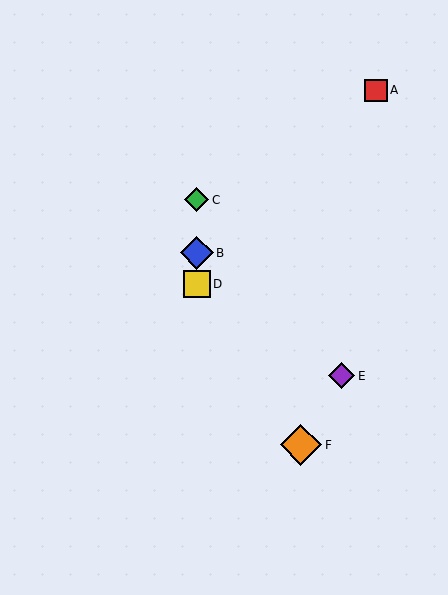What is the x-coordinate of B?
Object B is at x≈197.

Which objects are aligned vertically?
Objects B, C, D are aligned vertically.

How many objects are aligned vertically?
3 objects (B, C, D) are aligned vertically.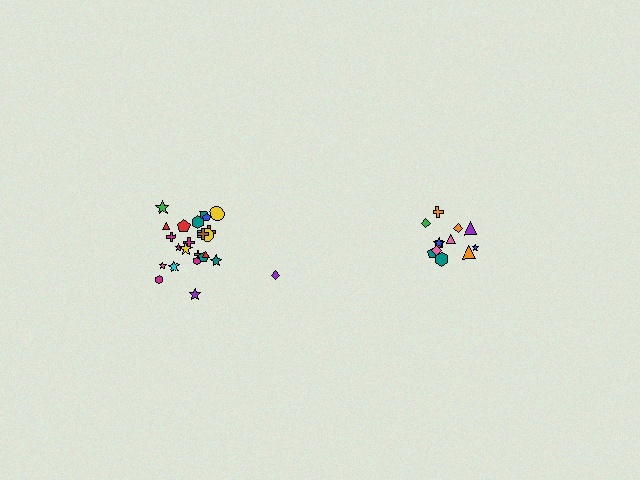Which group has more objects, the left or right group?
The left group.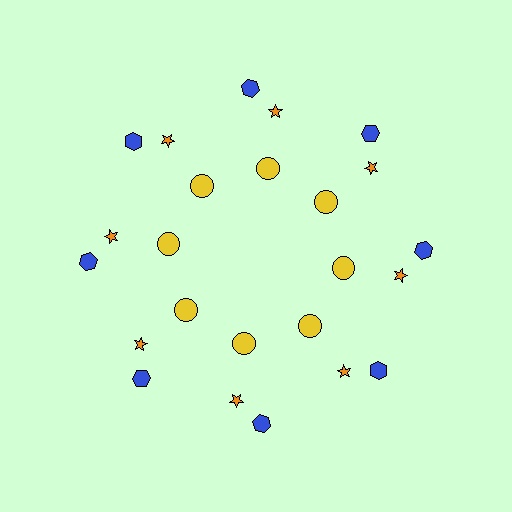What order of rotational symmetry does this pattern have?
This pattern has 8-fold rotational symmetry.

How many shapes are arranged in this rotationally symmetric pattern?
There are 24 shapes, arranged in 8 groups of 3.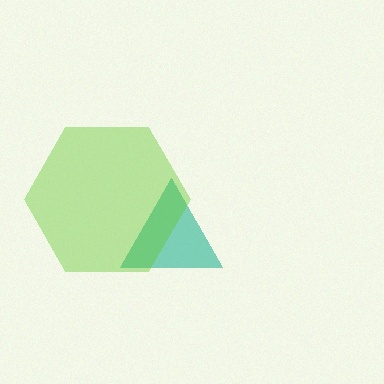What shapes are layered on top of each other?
The layered shapes are: a teal triangle, a lime hexagon.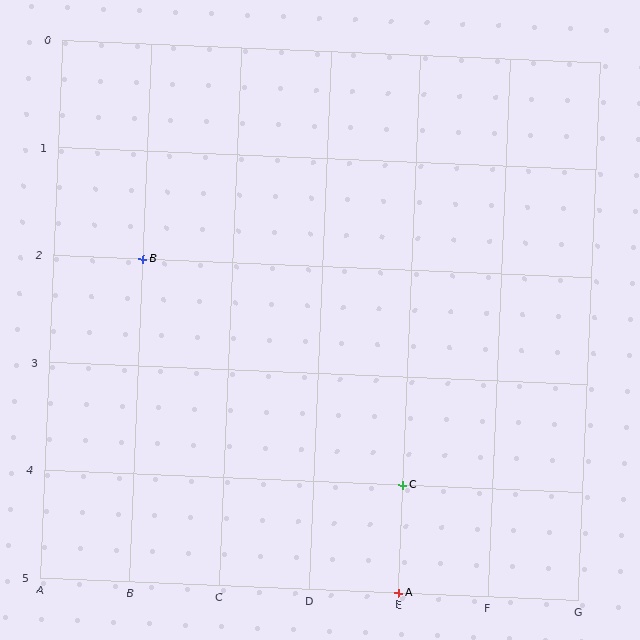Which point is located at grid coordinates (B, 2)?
Point B is at (B, 2).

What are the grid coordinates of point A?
Point A is at grid coordinates (E, 5).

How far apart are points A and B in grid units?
Points A and B are 3 columns and 3 rows apart (about 4.2 grid units diagonally).